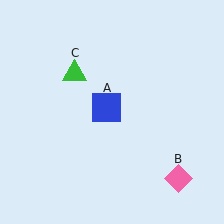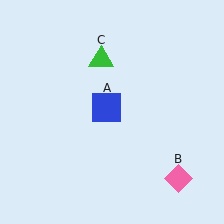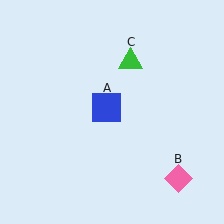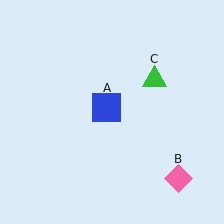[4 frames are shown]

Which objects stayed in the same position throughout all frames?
Blue square (object A) and pink diamond (object B) remained stationary.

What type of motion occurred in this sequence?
The green triangle (object C) rotated clockwise around the center of the scene.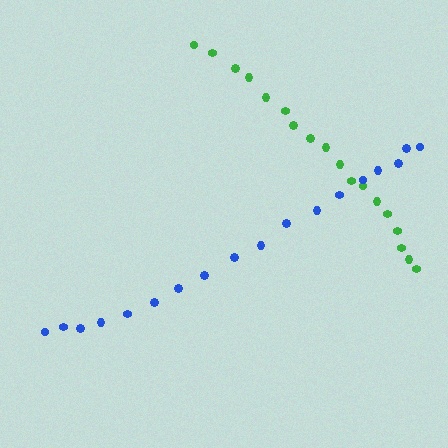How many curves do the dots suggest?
There are 2 distinct paths.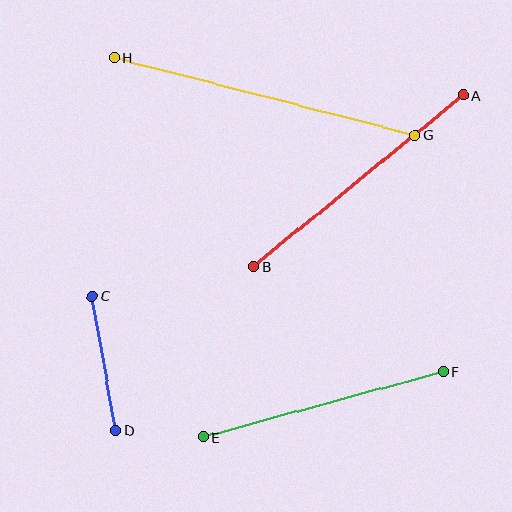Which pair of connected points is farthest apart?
Points G and H are farthest apart.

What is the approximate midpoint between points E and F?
The midpoint is at approximately (323, 405) pixels.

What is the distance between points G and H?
The distance is approximately 310 pixels.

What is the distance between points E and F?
The distance is approximately 249 pixels.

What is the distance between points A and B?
The distance is approximately 271 pixels.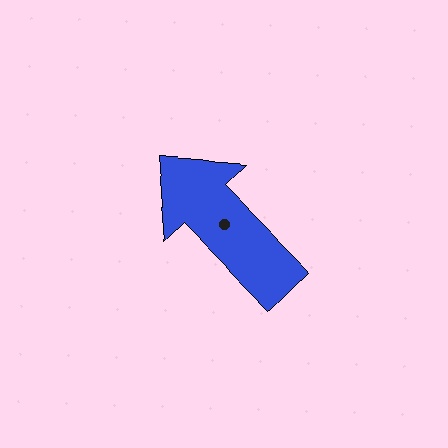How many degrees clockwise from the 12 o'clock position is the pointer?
Approximately 315 degrees.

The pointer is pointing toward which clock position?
Roughly 11 o'clock.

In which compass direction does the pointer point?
Northwest.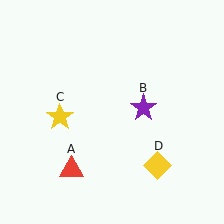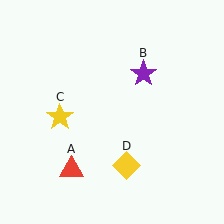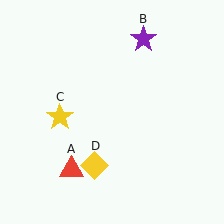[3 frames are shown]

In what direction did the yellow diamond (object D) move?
The yellow diamond (object D) moved left.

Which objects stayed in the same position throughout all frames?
Red triangle (object A) and yellow star (object C) remained stationary.